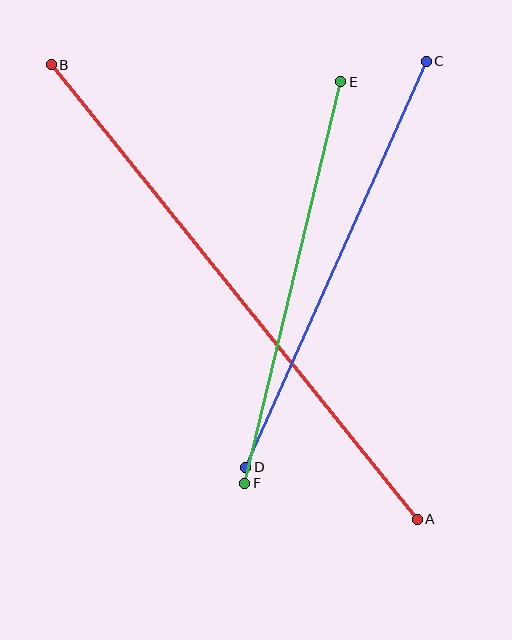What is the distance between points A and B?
The distance is approximately 583 pixels.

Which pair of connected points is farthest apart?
Points A and B are farthest apart.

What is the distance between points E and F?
The distance is approximately 413 pixels.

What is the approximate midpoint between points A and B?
The midpoint is at approximately (234, 292) pixels.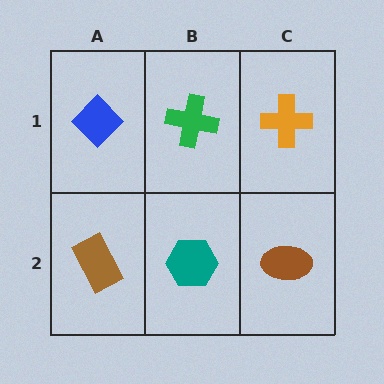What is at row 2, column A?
A brown rectangle.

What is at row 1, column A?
A blue diamond.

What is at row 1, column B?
A green cross.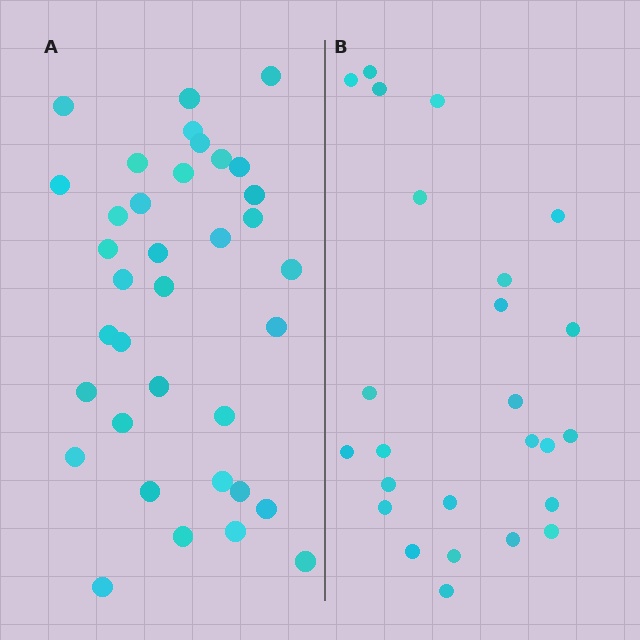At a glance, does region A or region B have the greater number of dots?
Region A (the left region) has more dots.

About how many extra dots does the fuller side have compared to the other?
Region A has roughly 12 or so more dots than region B.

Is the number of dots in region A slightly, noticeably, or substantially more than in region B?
Region A has noticeably more, but not dramatically so. The ratio is roughly 1.4 to 1.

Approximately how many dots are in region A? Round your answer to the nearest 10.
About 40 dots. (The exact count is 36, which rounds to 40.)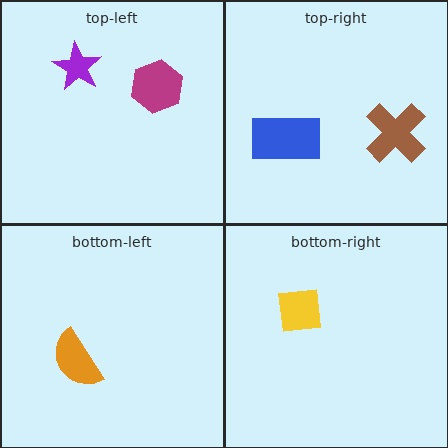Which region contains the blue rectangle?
The top-right region.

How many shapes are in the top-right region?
2.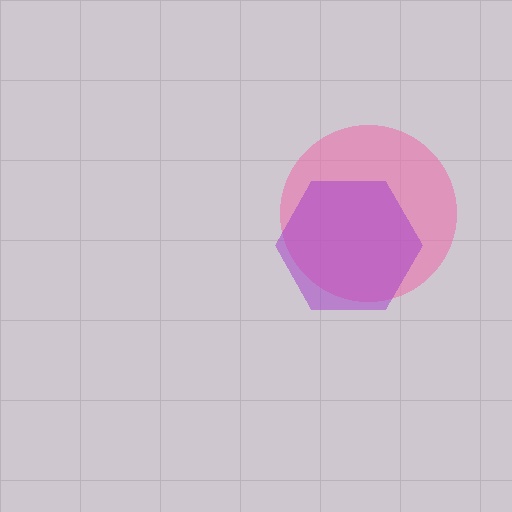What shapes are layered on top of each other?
The layered shapes are: a pink circle, a purple hexagon.